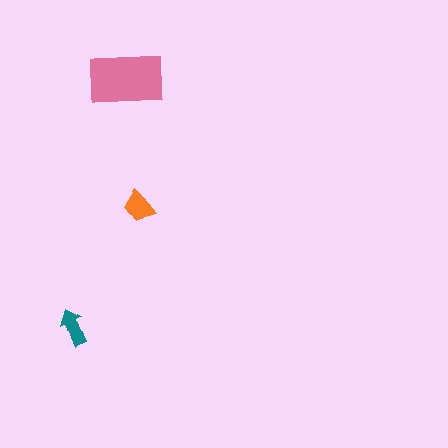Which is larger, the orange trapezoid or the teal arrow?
The orange trapezoid.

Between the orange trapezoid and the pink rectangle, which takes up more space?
The pink rectangle.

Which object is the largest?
The pink rectangle.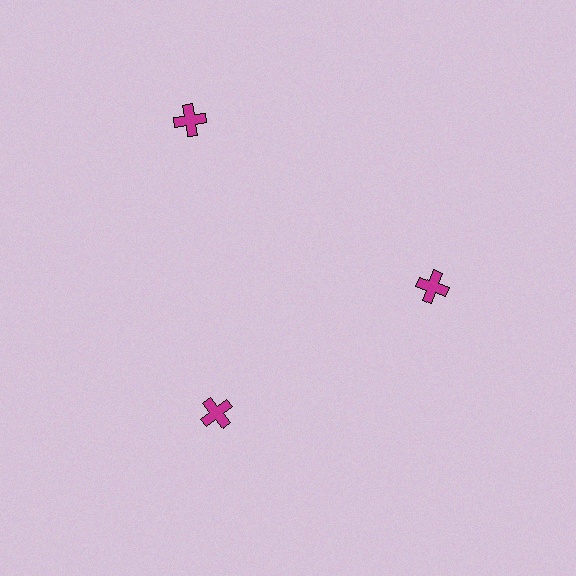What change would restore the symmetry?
The symmetry would be restored by moving it inward, back onto the ring so that all 3 crosses sit at equal angles and equal distance from the center.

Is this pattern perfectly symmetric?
No. The 3 magenta crosses are arranged in a ring, but one element near the 11 o'clock position is pushed outward from the center, breaking the 3-fold rotational symmetry.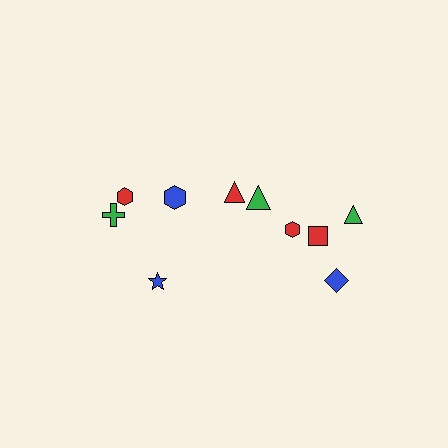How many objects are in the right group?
There are 6 objects.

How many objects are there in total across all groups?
There are 10 objects.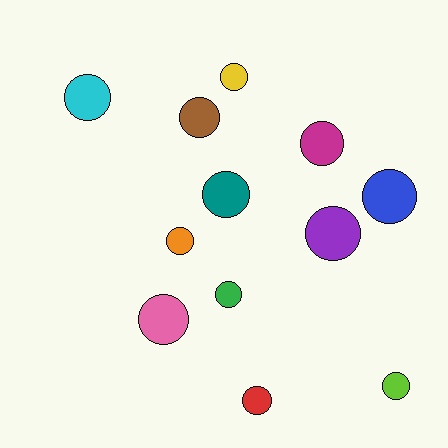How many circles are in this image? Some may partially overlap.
There are 12 circles.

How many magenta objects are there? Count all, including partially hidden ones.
There is 1 magenta object.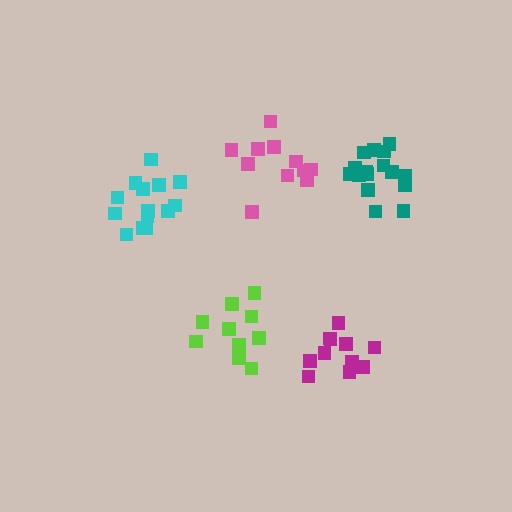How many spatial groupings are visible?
There are 5 spatial groupings.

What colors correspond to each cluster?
The clusters are colored: magenta, teal, cyan, lime, pink.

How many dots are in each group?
Group 1: 12 dots, Group 2: 16 dots, Group 3: 14 dots, Group 4: 10 dots, Group 5: 11 dots (63 total).